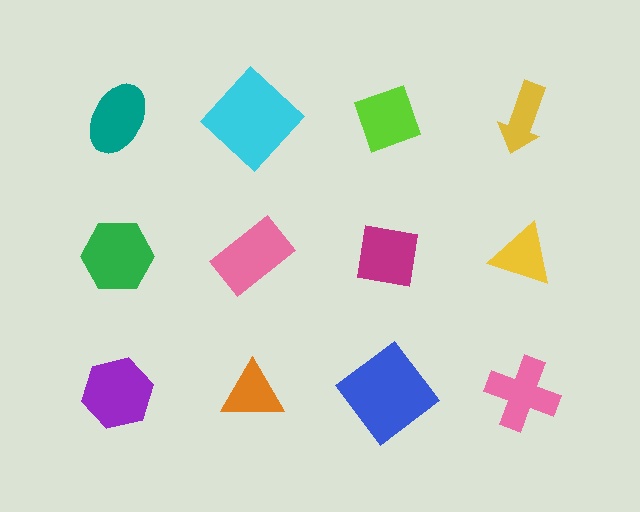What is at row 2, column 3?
A magenta square.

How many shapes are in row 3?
4 shapes.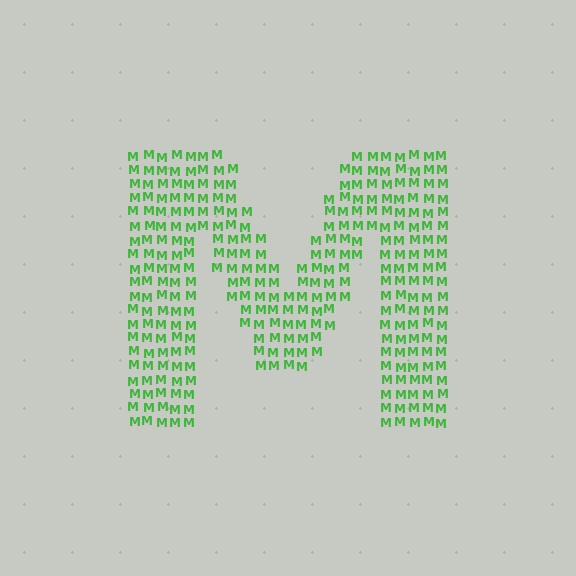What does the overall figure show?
The overall figure shows the letter M.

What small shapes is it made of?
It is made of small letter M's.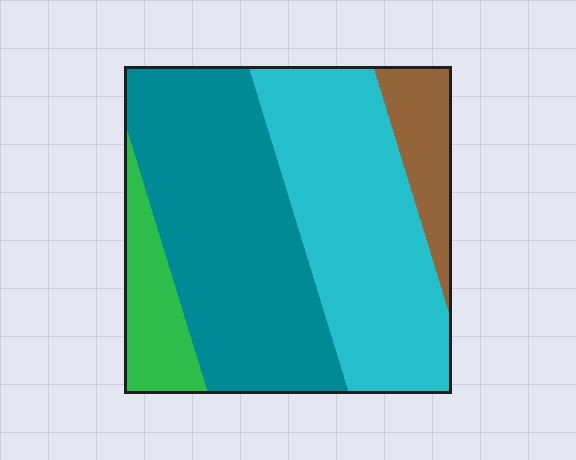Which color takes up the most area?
Teal, at roughly 45%.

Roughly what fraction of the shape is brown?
Brown takes up about one tenth (1/10) of the shape.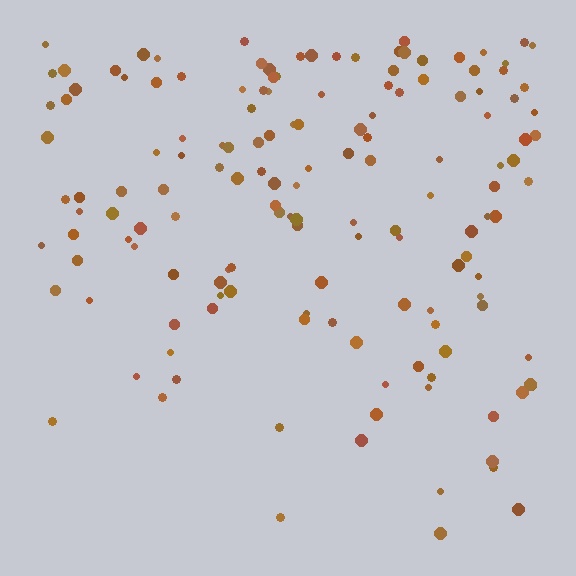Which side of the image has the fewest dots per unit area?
The bottom.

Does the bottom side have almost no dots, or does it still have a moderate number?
Still a moderate number, just noticeably fewer than the top.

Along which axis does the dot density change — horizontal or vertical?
Vertical.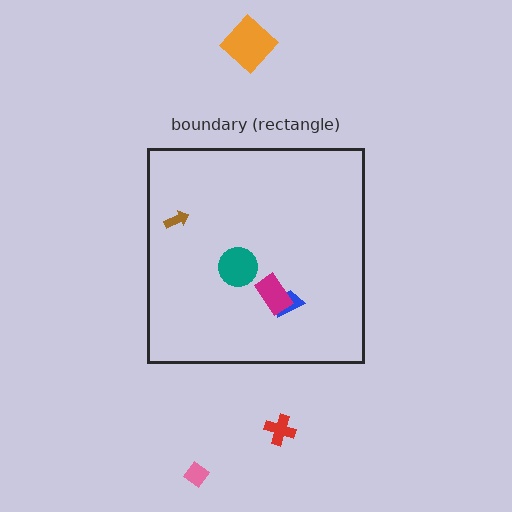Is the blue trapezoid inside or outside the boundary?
Inside.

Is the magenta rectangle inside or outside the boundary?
Inside.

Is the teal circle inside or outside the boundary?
Inside.